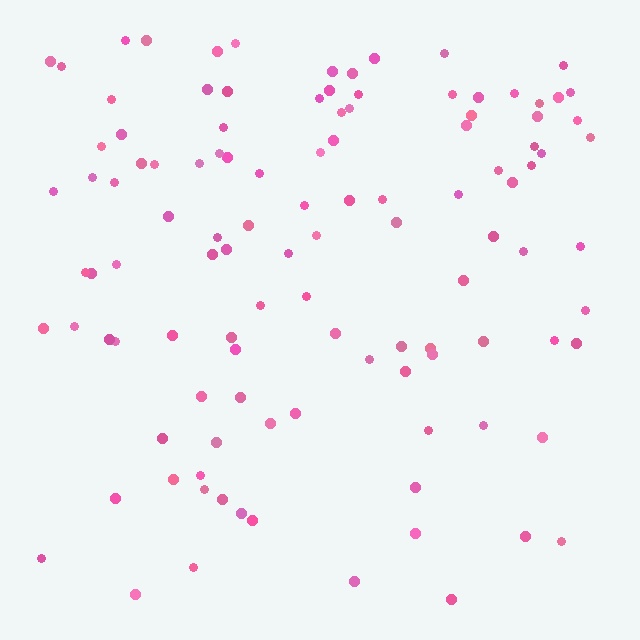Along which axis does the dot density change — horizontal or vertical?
Vertical.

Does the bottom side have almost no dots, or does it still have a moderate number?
Still a moderate number, just noticeably fewer than the top.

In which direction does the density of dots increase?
From bottom to top, with the top side densest.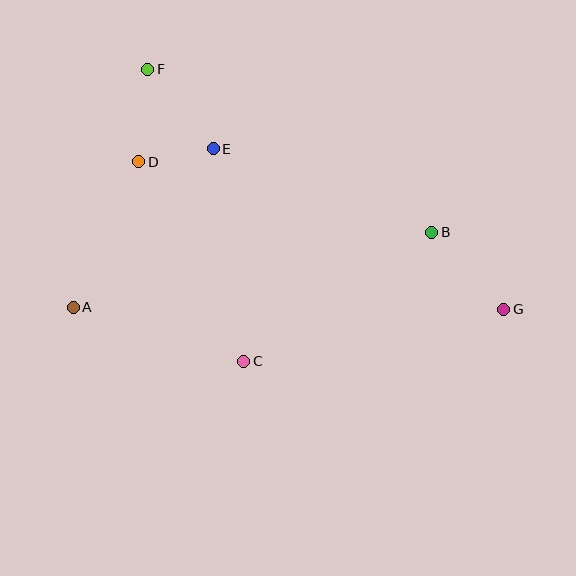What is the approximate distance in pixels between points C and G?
The distance between C and G is approximately 265 pixels.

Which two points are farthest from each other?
Points A and G are farthest from each other.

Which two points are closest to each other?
Points D and E are closest to each other.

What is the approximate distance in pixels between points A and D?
The distance between A and D is approximately 160 pixels.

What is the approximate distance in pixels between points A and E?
The distance between A and E is approximately 211 pixels.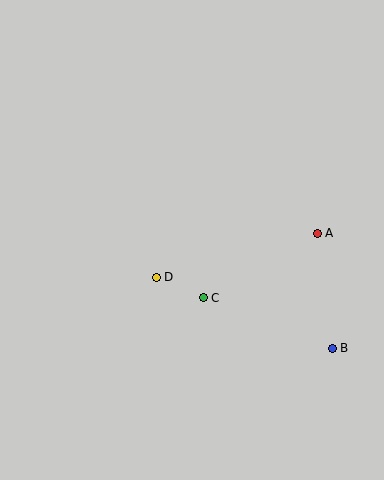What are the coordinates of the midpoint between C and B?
The midpoint between C and B is at (268, 323).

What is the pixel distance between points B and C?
The distance between B and C is 138 pixels.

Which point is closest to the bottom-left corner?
Point D is closest to the bottom-left corner.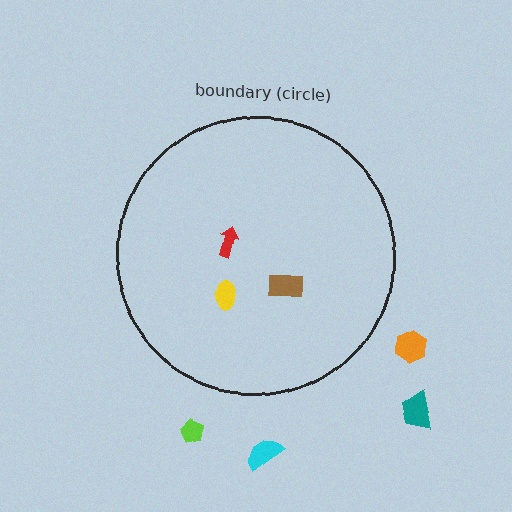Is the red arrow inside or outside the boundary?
Inside.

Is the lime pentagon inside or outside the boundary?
Outside.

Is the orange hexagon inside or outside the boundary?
Outside.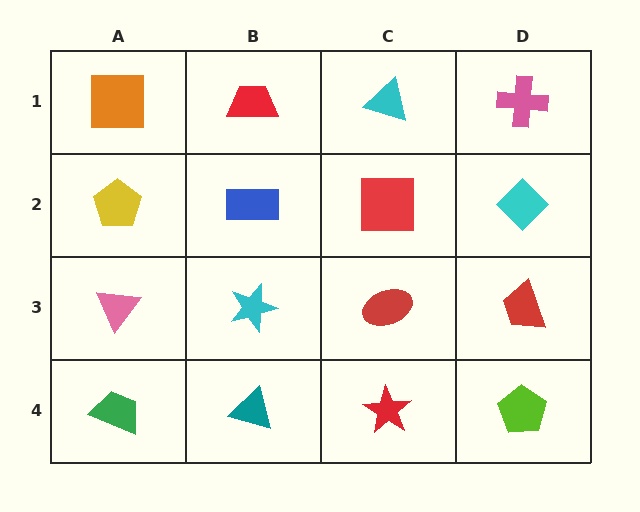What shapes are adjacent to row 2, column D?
A pink cross (row 1, column D), a red trapezoid (row 3, column D), a red square (row 2, column C).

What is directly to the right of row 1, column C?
A pink cross.